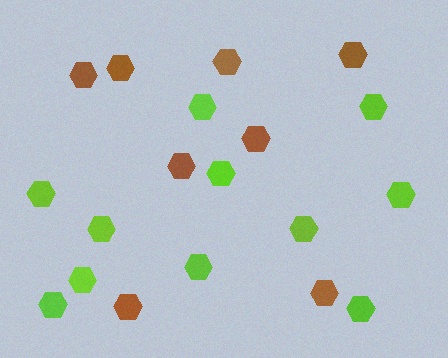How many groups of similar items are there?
There are 2 groups: one group of brown hexagons (8) and one group of lime hexagons (11).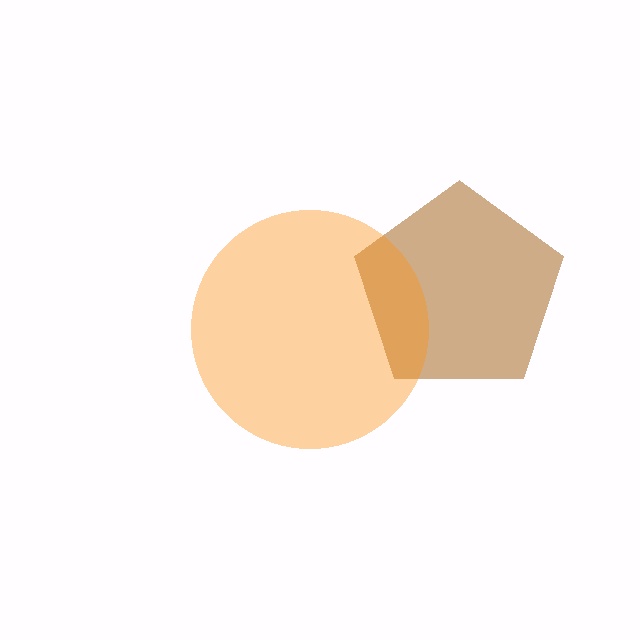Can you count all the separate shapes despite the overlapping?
Yes, there are 2 separate shapes.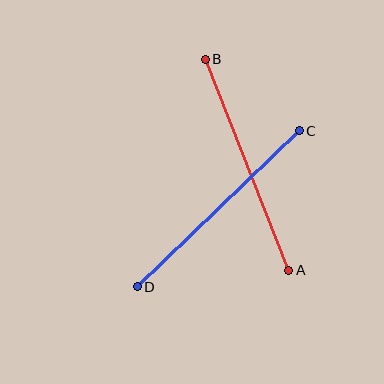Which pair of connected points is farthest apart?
Points A and B are farthest apart.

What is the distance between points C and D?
The distance is approximately 225 pixels.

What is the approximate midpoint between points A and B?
The midpoint is at approximately (247, 165) pixels.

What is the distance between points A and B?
The distance is approximately 227 pixels.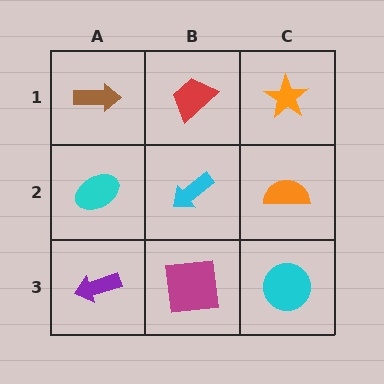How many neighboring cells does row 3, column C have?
2.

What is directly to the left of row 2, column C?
A cyan arrow.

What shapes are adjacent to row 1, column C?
An orange semicircle (row 2, column C), a red trapezoid (row 1, column B).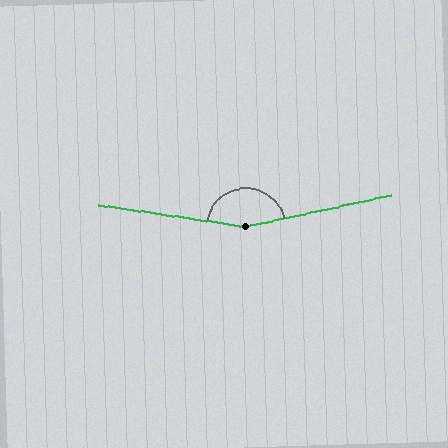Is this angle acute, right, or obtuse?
It is obtuse.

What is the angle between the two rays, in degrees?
Approximately 159 degrees.